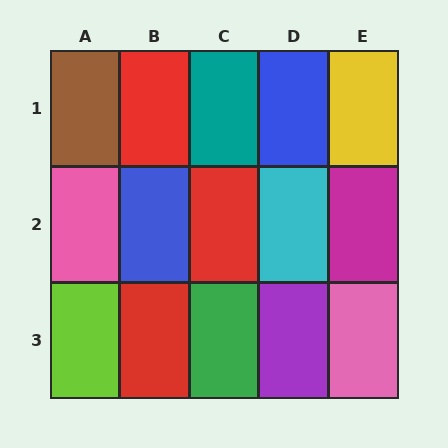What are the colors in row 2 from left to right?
Pink, blue, red, cyan, magenta.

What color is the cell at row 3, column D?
Purple.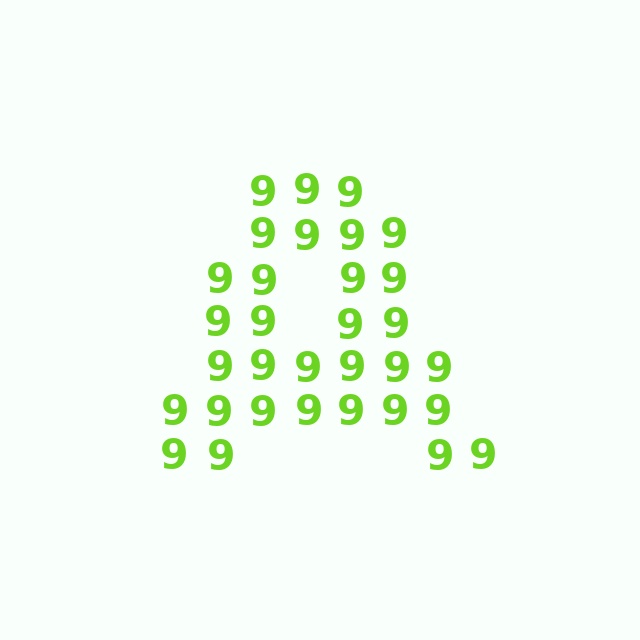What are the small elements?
The small elements are digit 9's.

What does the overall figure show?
The overall figure shows the letter A.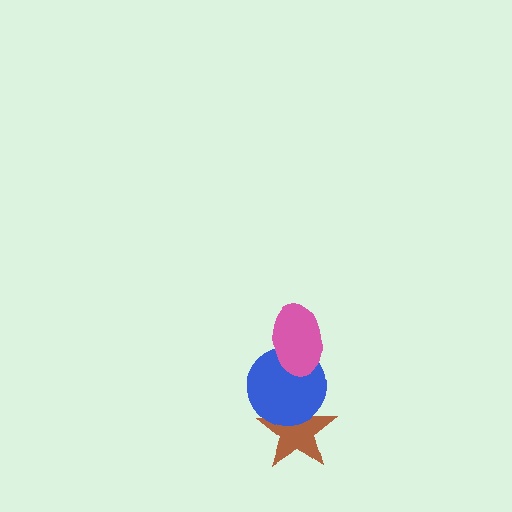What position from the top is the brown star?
The brown star is 3rd from the top.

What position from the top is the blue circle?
The blue circle is 2nd from the top.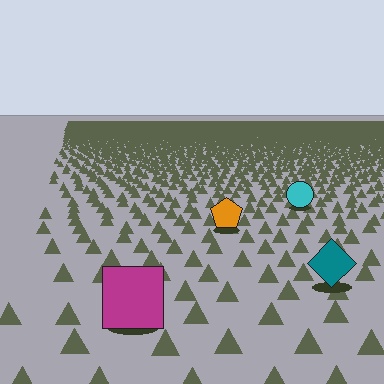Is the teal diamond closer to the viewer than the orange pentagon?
Yes. The teal diamond is closer — you can tell from the texture gradient: the ground texture is coarser near it.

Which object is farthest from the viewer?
The cyan circle is farthest from the viewer. It appears smaller and the ground texture around it is denser.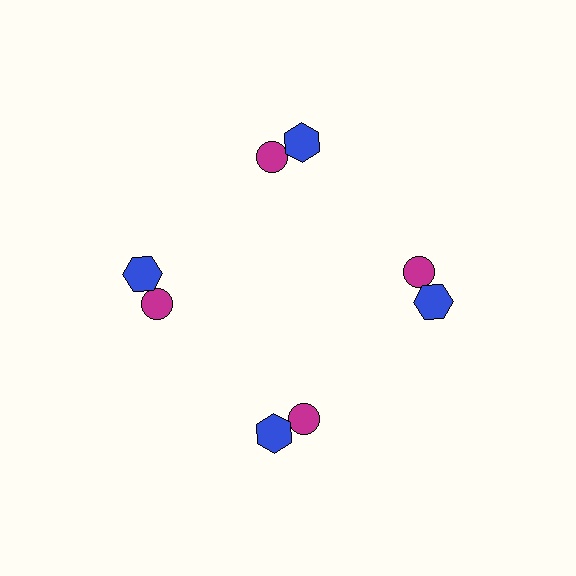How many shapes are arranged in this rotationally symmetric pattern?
There are 8 shapes, arranged in 4 groups of 2.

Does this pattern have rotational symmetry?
Yes, this pattern has 4-fold rotational symmetry. It looks the same after rotating 90 degrees around the center.